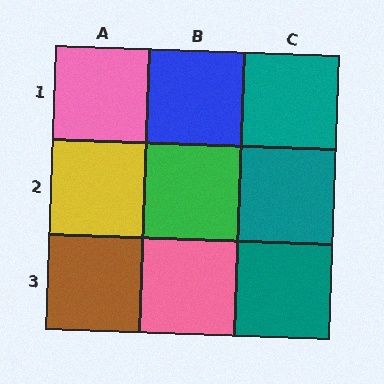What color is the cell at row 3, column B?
Pink.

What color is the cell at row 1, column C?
Teal.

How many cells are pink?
2 cells are pink.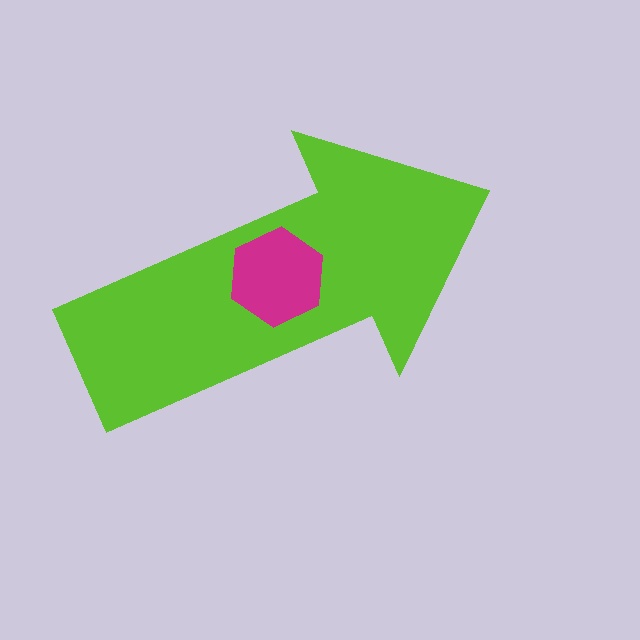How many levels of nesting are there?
2.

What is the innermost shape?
The magenta hexagon.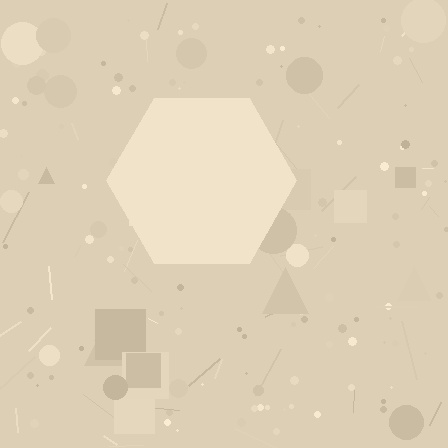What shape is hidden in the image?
A hexagon is hidden in the image.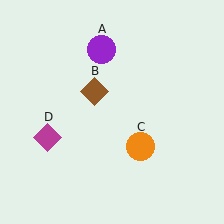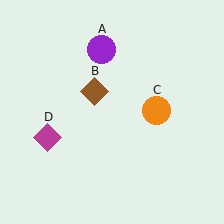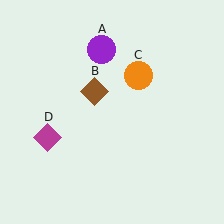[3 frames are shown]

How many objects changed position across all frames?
1 object changed position: orange circle (object C).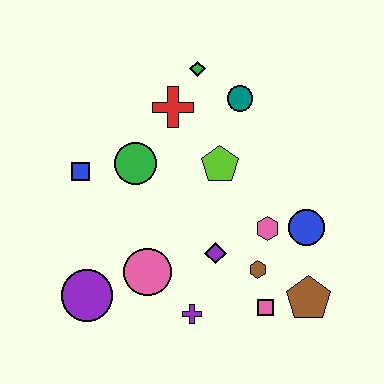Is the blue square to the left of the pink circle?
Yes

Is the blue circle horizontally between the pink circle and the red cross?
No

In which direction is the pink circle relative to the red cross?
The pink circle is below the red cross.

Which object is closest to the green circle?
The blue square is closest to the green circle.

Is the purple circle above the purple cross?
Yes